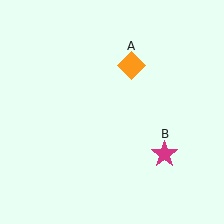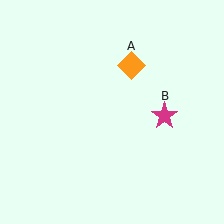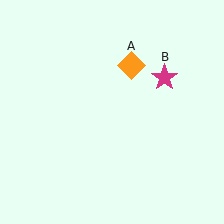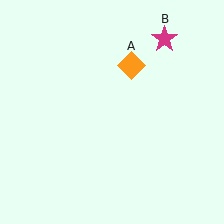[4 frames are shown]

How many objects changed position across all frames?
1 object changed position: magenta star (object B).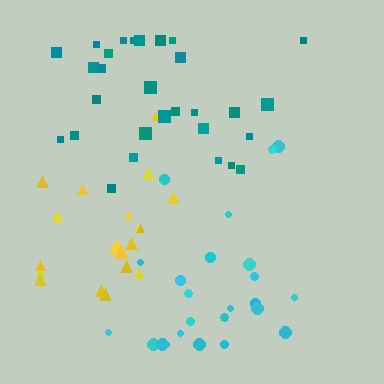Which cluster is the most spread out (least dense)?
Cyan.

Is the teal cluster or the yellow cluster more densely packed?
Yellow.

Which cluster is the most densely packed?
Yellow.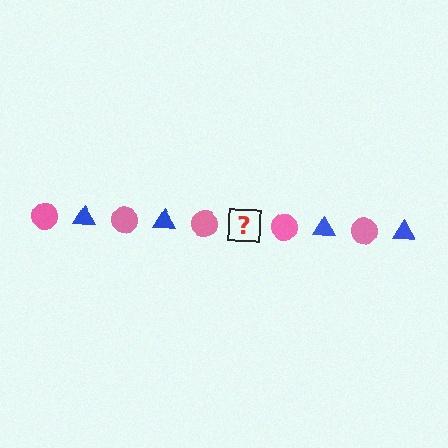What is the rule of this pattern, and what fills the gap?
The rule is that the pattern alternates between pink circle and blue triangle. The gap should be filled with a blue triangle.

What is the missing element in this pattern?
The missing element is a blue triangle.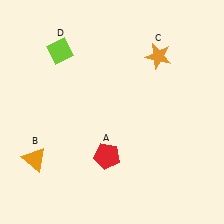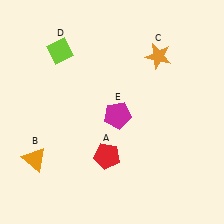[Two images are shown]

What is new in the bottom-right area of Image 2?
A magenta pentagon (E) was added in the bottom-right area of Image 2.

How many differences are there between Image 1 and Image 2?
There is 1 difference between the two images.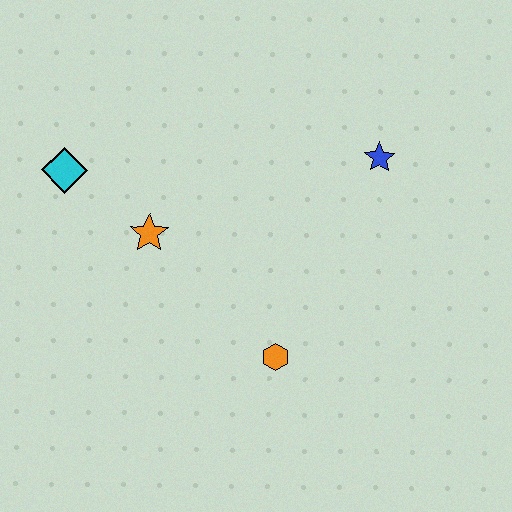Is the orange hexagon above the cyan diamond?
No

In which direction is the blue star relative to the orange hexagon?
The blue star is above the orange hexagon.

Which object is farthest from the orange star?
The blue star is farthest from the orange star.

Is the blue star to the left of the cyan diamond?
No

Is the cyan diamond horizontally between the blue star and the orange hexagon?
No